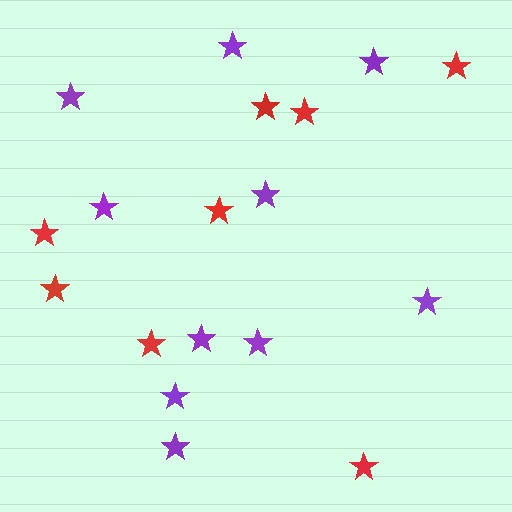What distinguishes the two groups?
There are 2 groups: one group of purple stars (10) and one group of red stars (8).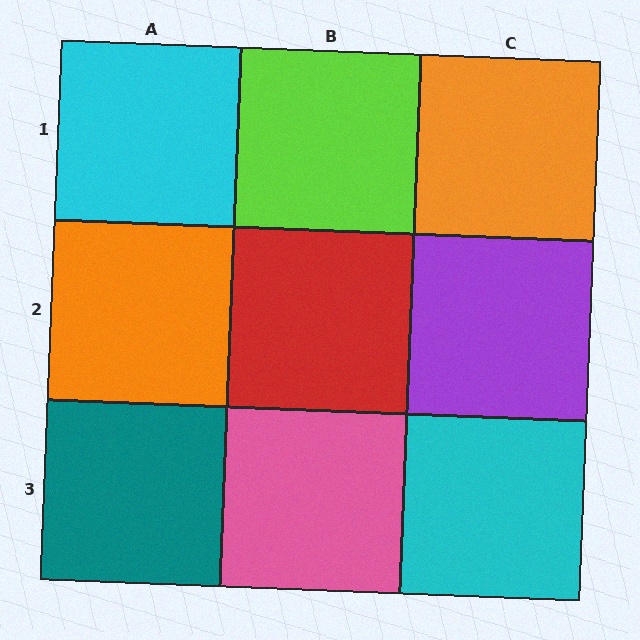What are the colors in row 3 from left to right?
Teal, pink, cyan.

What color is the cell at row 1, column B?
Lime.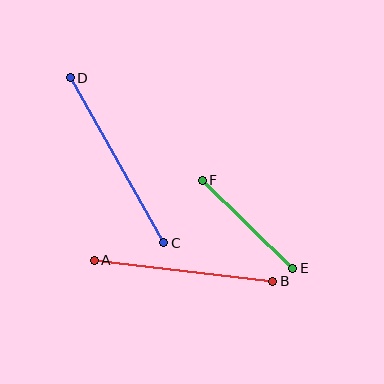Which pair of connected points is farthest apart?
Points C and D are farthest apart.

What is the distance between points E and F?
The distance is approximately 126 pixels.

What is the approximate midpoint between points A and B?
The midpoint is at approximately (183, 271) pixels.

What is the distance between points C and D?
The distance is approximately 190 pixels.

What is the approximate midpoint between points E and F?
The midpoint is at approximately (247, 224) pixels.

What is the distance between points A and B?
The distance is approximately 180 pixels.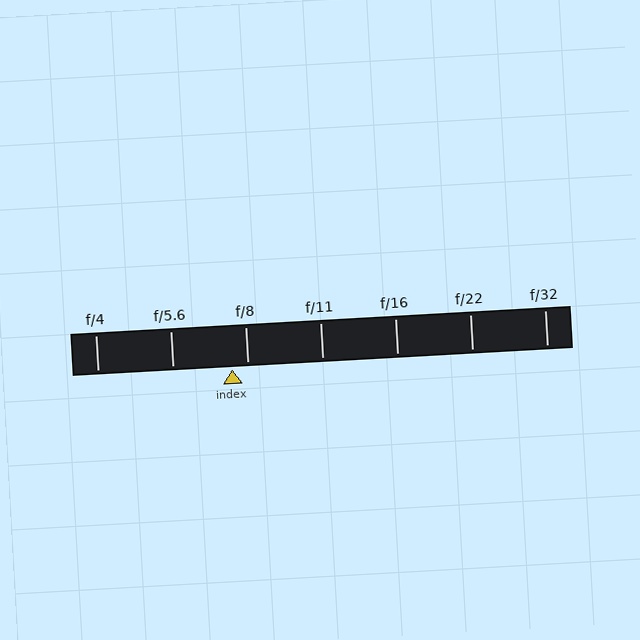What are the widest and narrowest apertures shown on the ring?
The widest aperture shown is f/4 and the narrowest is f/32.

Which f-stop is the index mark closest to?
The index mark is closest to f/8.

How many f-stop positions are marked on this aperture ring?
There are 7 f-stop positions marked.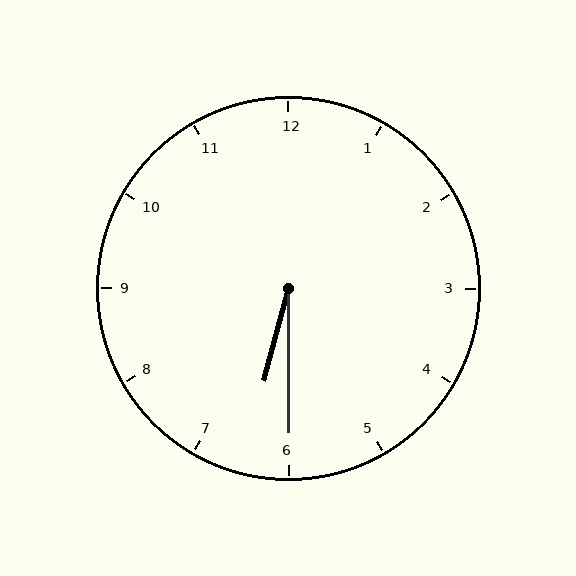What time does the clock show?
6:30.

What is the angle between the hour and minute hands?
Approximately 15 degrees.